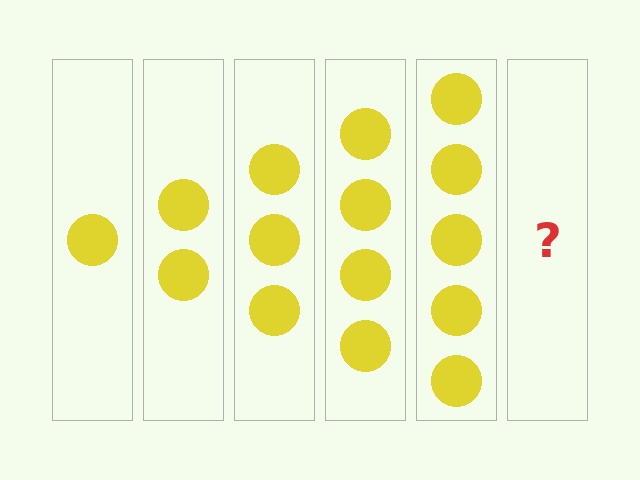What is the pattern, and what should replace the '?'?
The pattern is that each step adds one more circle. The '?' should be 6 circles.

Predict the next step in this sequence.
The next step is 6 circles.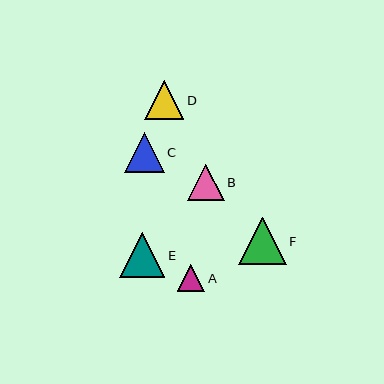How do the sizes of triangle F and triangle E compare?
Triangle F and triangle E are approximately the same size.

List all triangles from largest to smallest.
From largest to smallest: F, E, C, D, B, A.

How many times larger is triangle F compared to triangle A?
Triangle F is approximately 1.7 times the size of triangle A.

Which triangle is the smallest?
Triangle A is the smallest with a size of approximately 27 pixels.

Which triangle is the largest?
Triangle F is the largest with a size of approximately 47 pixels.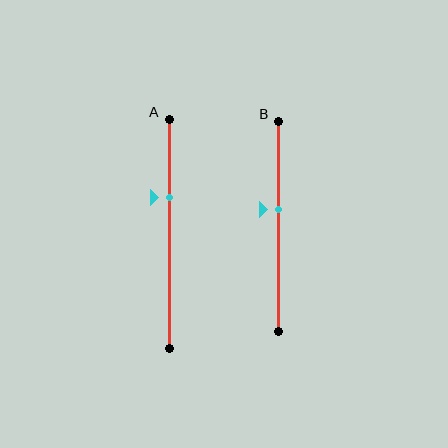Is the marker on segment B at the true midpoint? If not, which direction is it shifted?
No, the marker on segment B is shifted upward by about 8% of the segment length.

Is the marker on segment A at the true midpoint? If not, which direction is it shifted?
No, the marker on segment A is shifted upward by about 16% of the segment length.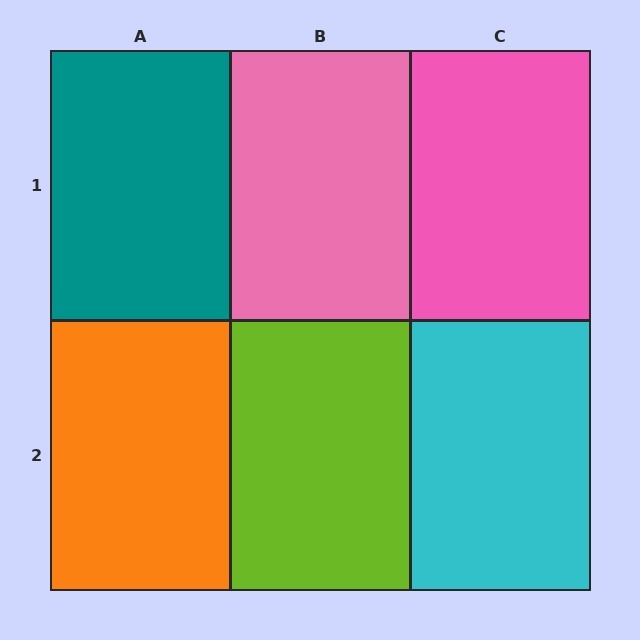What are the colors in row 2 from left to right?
Orange, lime, cyan.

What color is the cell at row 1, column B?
Pink.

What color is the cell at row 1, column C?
Pink.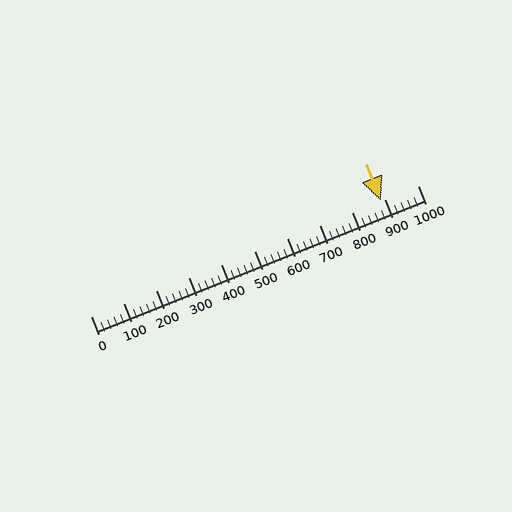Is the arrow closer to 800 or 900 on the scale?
The arrow is closer to 900.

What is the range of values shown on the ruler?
The ruler shows values from 0 to 1000.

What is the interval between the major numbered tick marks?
The major tick marks are spaced 100 units apart.